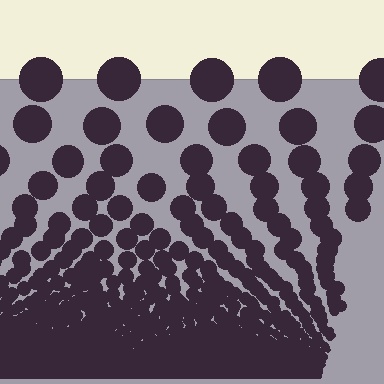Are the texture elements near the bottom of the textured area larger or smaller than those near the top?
Smaller. The gradient is inverted — elements near the bottom are smaller and denser.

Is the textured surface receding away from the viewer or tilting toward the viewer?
The surface appears to tilt toward the viewer. Texture elements get larger and sparser toward the top.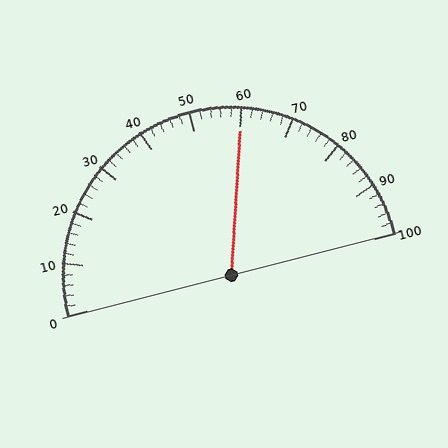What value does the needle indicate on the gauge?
The needle indicates approximately 60.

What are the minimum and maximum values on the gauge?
The gauge ranges from 0 to 100.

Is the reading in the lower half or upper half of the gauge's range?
The reading is in the upper half of the range (0 to 100).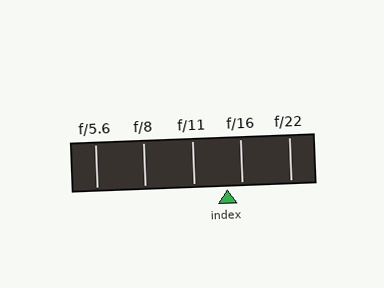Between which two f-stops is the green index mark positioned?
The index mark is between f/11 and f/16.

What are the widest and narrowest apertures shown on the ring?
The widest aperture shown is f/5.6 and the narrowest is f/22.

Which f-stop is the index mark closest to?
The index mark is closest to f/16.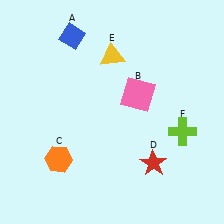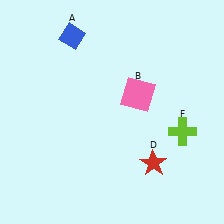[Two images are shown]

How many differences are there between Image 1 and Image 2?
There are 2 differences between the two images.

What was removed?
The orange hexagon (C), the yellow triangle (E) were removed in Image 2.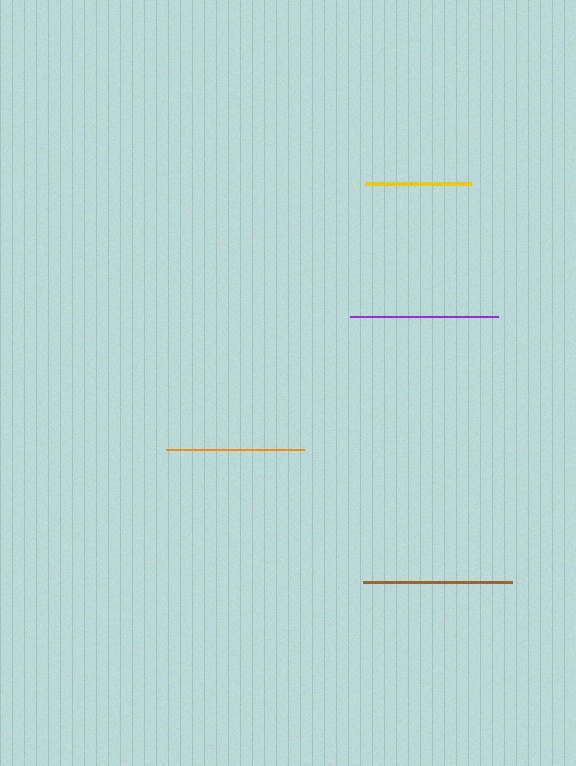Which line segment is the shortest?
The yellow line is the shortest at approximately 106 pixels.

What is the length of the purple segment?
The purple segment is approximately 148 pixels long.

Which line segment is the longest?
The brown line is the longest at approximately 149 pixels.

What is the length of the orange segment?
The orange segment is approximately 138 pixels long.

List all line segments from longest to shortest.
From longest to shortest: brown, purple, orange, yellow.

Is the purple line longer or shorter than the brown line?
The brown line is longer than the purple line.